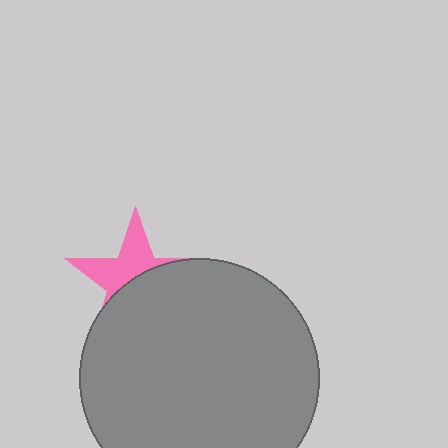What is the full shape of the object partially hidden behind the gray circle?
The partially hidden object is a pink star.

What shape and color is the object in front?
The object in front is a gray circle.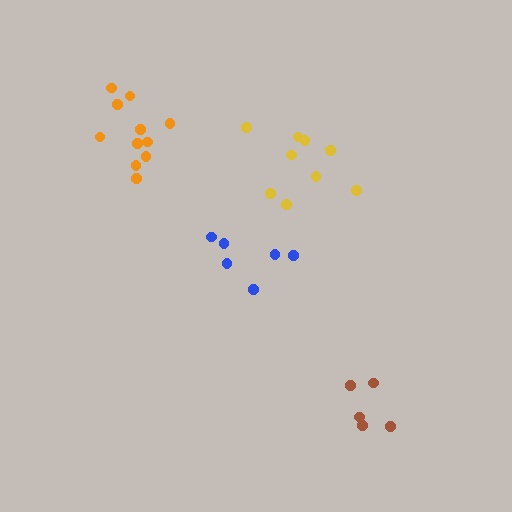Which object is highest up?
The orange cluster is topmost.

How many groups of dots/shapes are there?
There are 4 groups.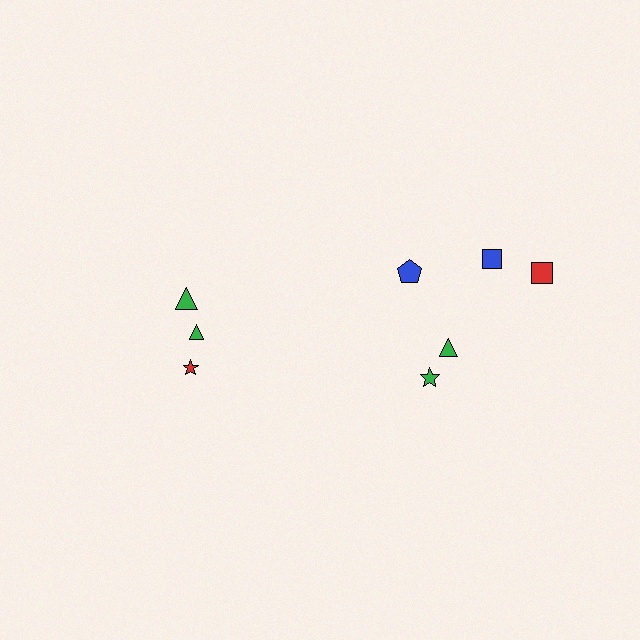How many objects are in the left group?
There are 3 objects.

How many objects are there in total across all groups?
There are 8 objects.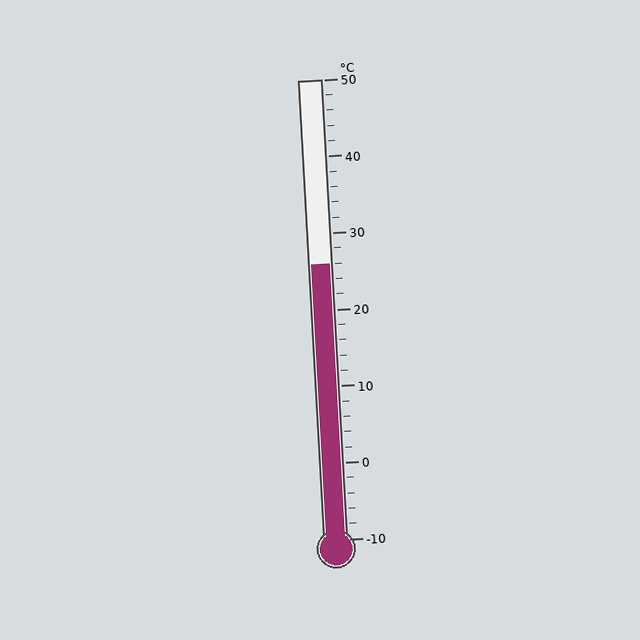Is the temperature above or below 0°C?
The temperature is above 0°C.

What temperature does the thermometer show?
The thermometer shows approximately 26°C.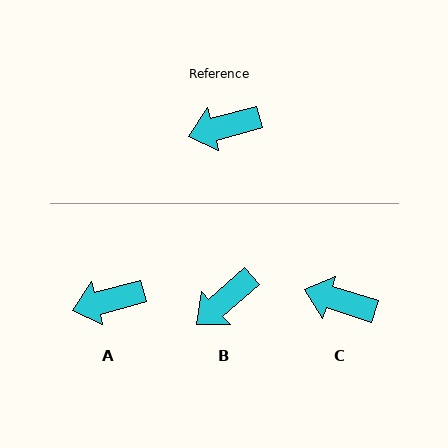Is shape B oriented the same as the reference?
No, it is off by about 26 degrees.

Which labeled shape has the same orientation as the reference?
A.